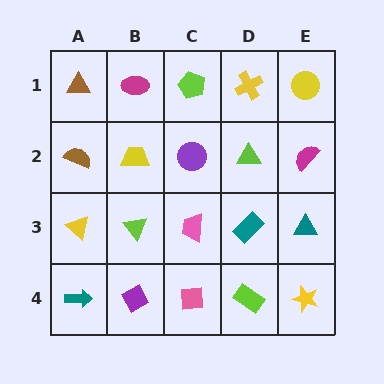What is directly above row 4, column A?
A yellow triangle.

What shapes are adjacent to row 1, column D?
A lime triangle (row 2, column D), a lime pentagon (row 1, column C), a yellow circle (row 1, column E).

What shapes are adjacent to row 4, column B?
A lime triangle (row 3, column B), a teal arrow (row 4, column A), a pink square (row 4, column C).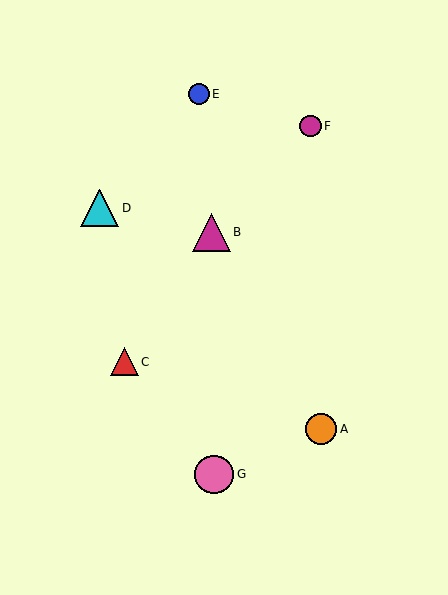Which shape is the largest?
The pink circle (labeled G) is the largest.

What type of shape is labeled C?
Shape C is a red triangle.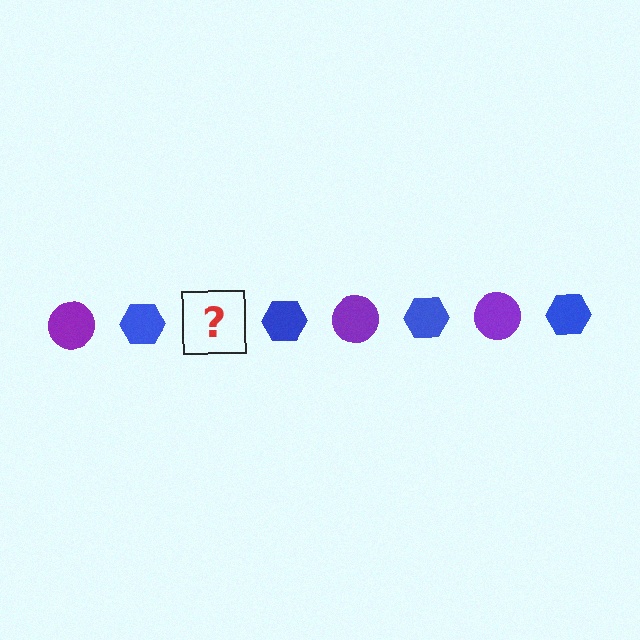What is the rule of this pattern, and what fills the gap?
The rule is that the pattern alternates between purple circle and blue hexagon. The gap should be filled with a purple circle.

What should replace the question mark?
The question mark should be replaced with a purple circle.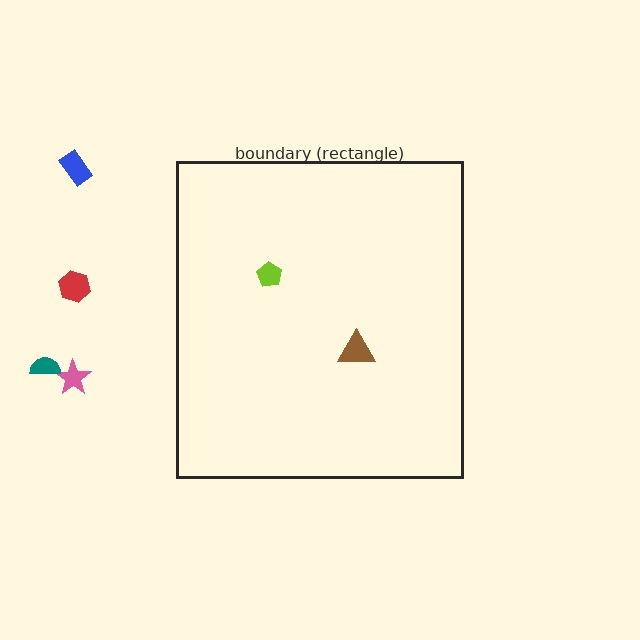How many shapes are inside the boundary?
2 inside, 4 outside.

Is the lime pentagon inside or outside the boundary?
Inside.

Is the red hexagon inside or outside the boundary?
Outside.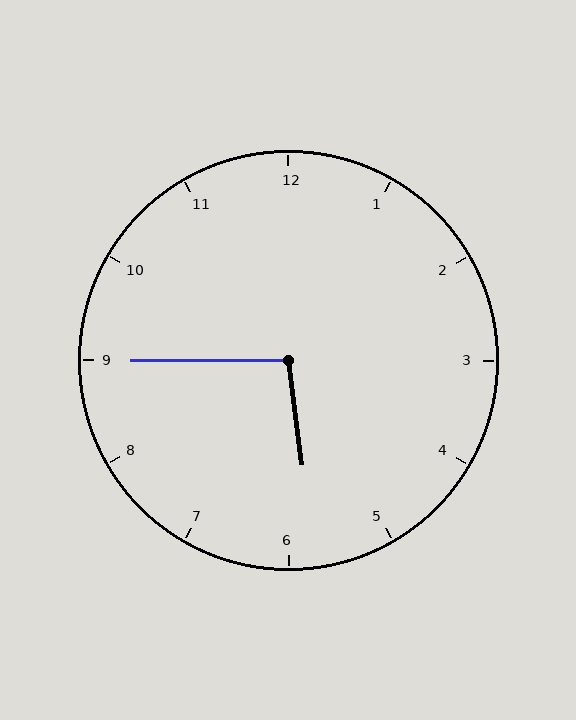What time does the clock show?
5:45.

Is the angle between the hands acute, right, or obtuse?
It is obtuse.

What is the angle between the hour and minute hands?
Approximately 98 degrees.